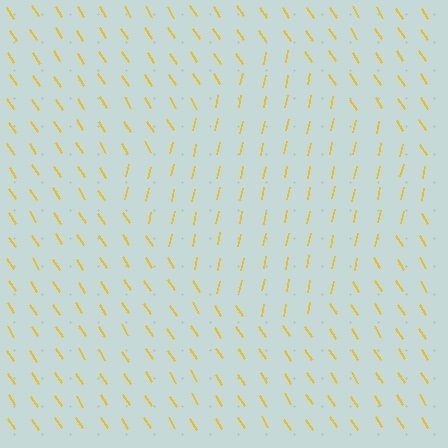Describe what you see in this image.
The image is filled with small yellow line segments. A diamond region in the image has lines oriented differently from the surrounding lines, creating a visible texture boundary.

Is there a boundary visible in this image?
Yes, there is a texture boundary formed by a change in line orientation.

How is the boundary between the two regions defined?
The boundary is defined purely by a change in line orientation (approximately 45 degrees difference). All lines are the same color and thickness.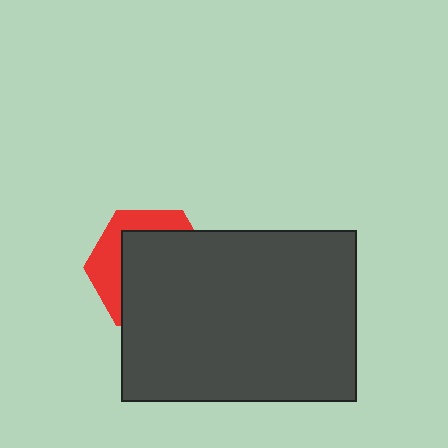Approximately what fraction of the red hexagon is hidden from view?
Roughly 67% of the red hexagon is hidden behind the dark gray rectangle.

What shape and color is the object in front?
The object in front is a dark gray rectangle.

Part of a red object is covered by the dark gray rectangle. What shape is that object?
It is a hexagon.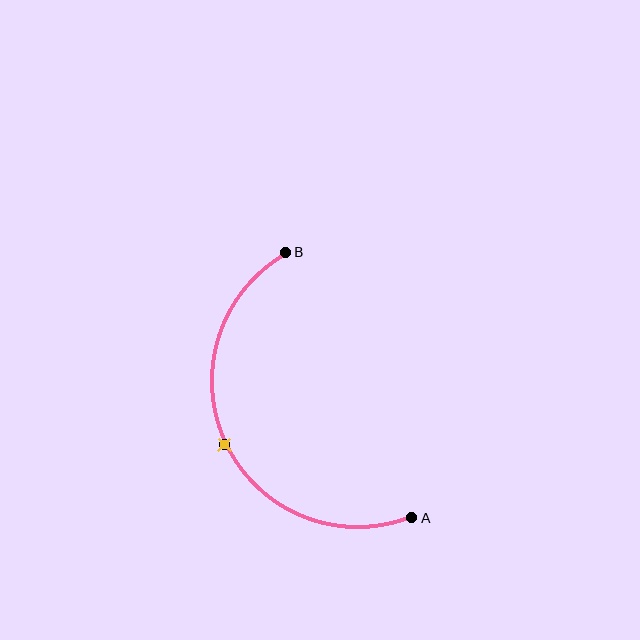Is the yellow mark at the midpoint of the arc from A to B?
Yes. The yellow mark lies on the arc at equal arc-length from both A and B — it is the arc midpoint.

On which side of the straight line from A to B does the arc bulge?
The arc bulges to the left of the straight line connecting A and B.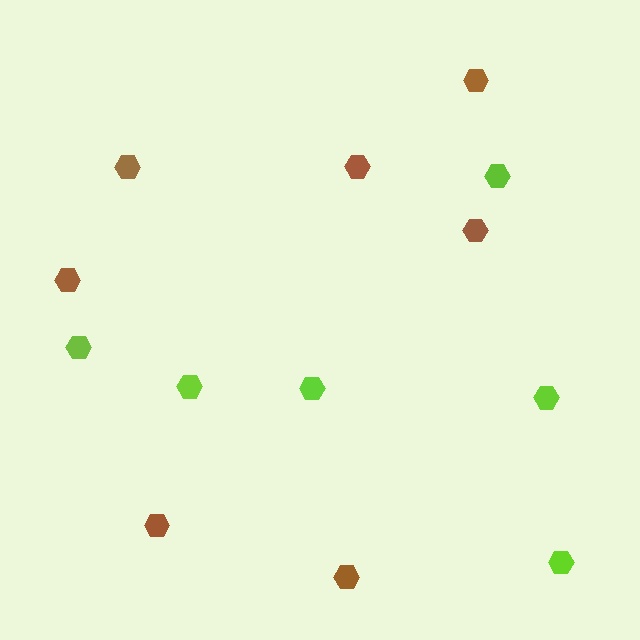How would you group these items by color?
There are 2 groups: one group of lime hexagons (6) and one group of brown hexagons (7).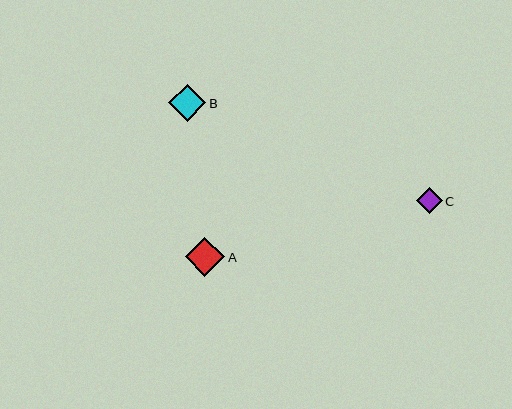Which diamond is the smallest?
Diamond C is the smallest with a size of approximately 26 pixels.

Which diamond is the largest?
Diamond A is the largest with a size of approximately 39 pixels.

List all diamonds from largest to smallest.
From largest to smallest: A, B, C.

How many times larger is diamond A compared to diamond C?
Diamond A is approximately 1.5 times the size of diamond C.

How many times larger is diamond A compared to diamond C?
Diamond A is approximately 1.5 times the size of diamond C.